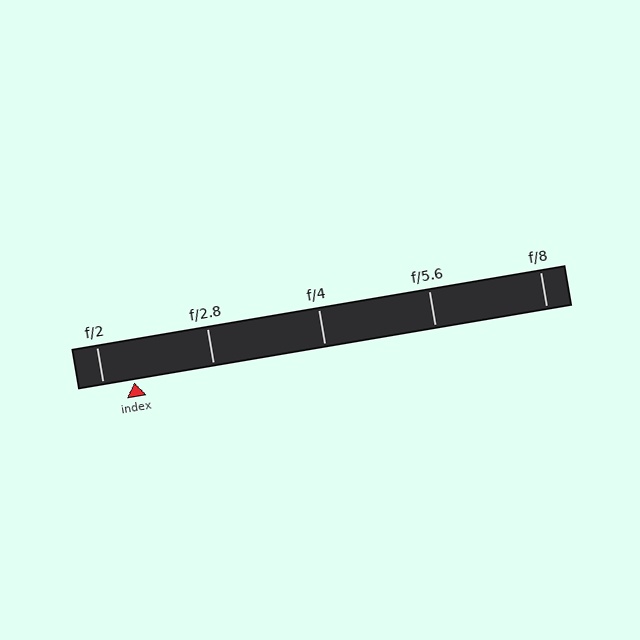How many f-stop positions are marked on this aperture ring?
There are 5 f-stop positions marked.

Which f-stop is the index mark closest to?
The index mark is closest to f/2.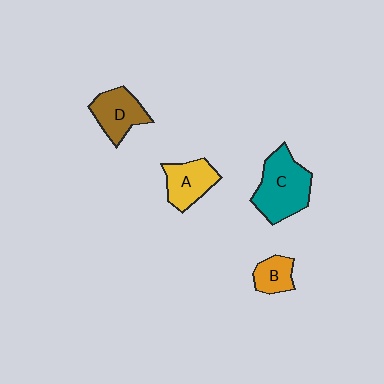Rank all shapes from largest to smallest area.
From largest to smallest: C (teal), D (brown), A (yellow), B (orange).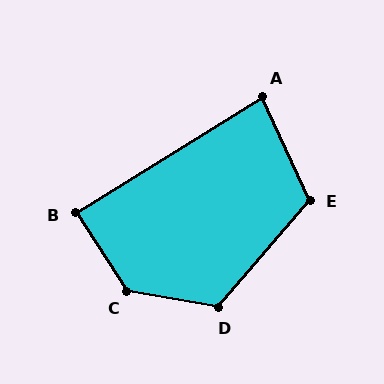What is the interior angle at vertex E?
Approximately 115 degrees (obtuse).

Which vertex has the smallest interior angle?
A, at approximately 83 degrees.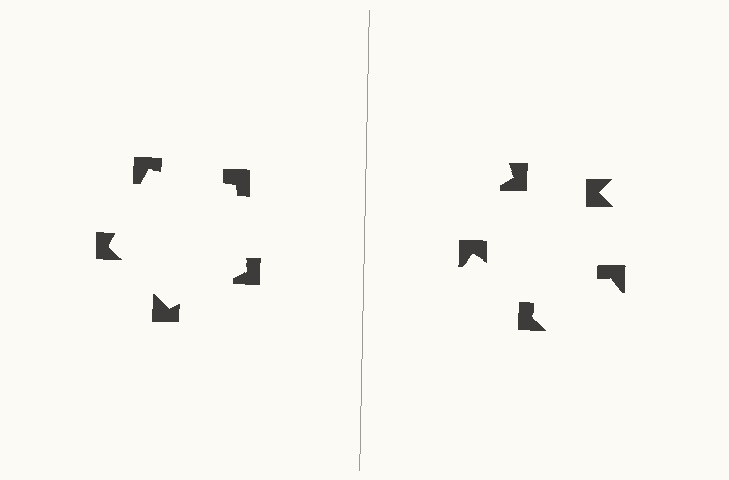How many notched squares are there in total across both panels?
10 — 5 on each side.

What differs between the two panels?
The notched squares are positioned identically on both sides; only the wedge orientations differ. On the left they align to a pentagon; on the right they are misaligned.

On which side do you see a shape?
An illusory pentagon appears on the left side. On the right side the wedge cuts are rotated, so no coherent shape forms.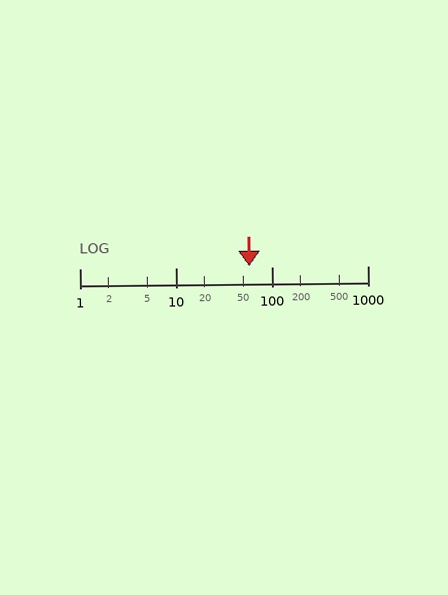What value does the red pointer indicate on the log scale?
The pointer indicates approximately 58.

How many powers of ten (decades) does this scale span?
The scale spans 3 decades, from 1 to 1000.